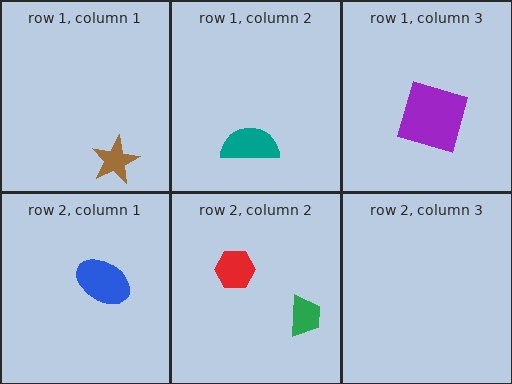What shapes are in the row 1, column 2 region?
The teal semicircle.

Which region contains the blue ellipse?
The row 2, column 1 region.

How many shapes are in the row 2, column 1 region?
1.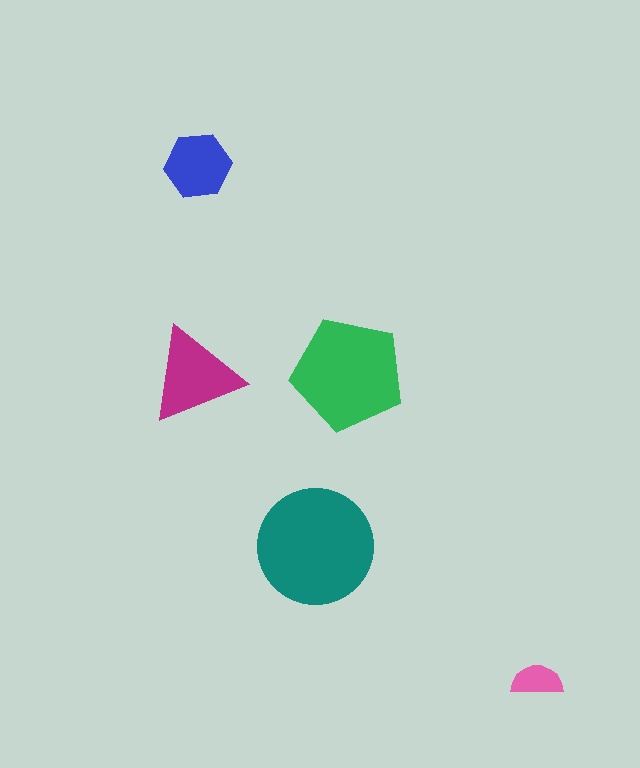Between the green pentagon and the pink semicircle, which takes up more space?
The green pentagon.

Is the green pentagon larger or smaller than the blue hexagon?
Larger.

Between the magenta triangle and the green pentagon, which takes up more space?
The green pentagon.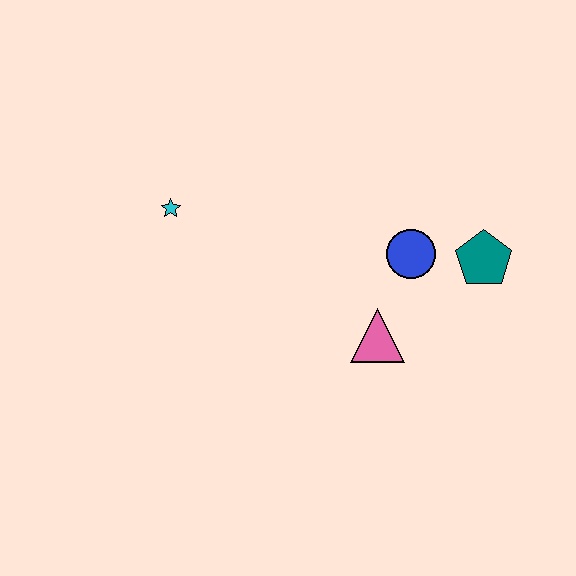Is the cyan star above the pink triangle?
Yes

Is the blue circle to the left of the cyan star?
No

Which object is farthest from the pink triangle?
The cyan star is farthest from the pink triangle.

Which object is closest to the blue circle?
The teal pentagon is closest to the blue circle.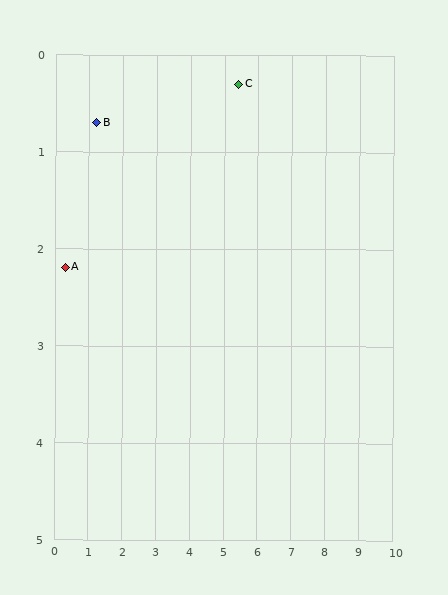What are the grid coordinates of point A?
Point A is at approximately (0.3, 2.2).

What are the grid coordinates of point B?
Point B is at approximately (1.2, 0.7).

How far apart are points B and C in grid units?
Points B and C are about 4.2 grid units apart.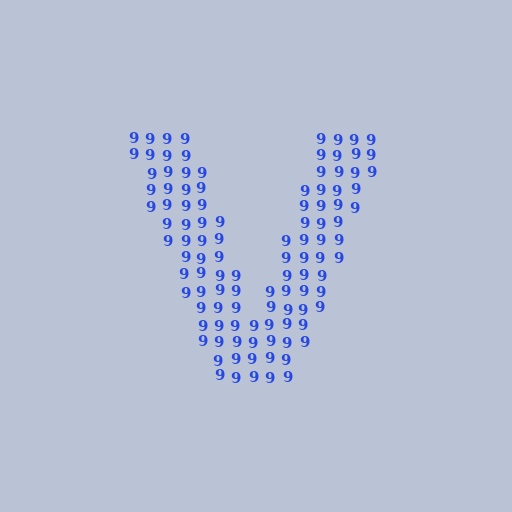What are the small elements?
The small elements are digit 9's.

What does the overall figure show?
The overall figure shows the letter V.